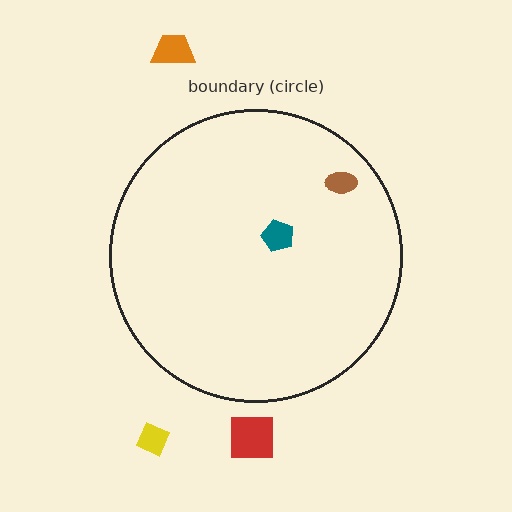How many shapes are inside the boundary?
2 inside, 3 outside.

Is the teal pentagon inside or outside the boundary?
Inside.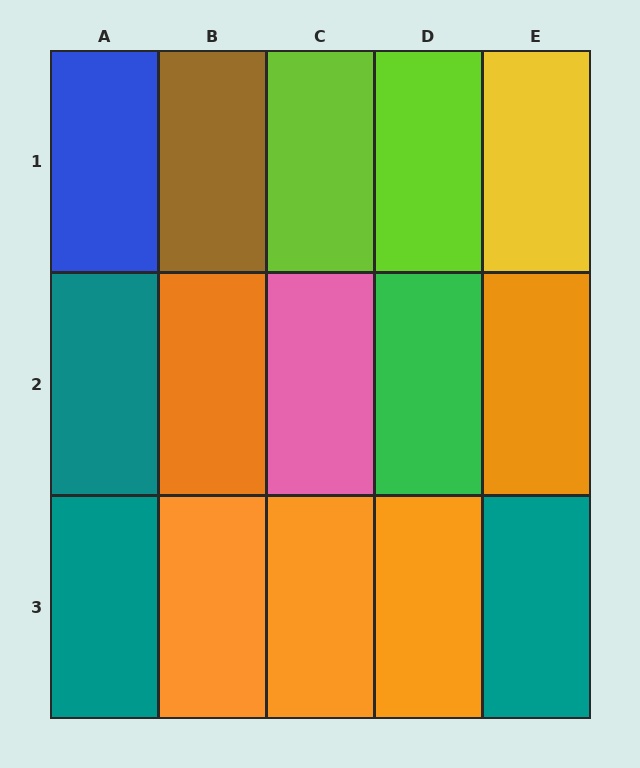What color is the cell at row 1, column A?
Blue.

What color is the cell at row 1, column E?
Yellow.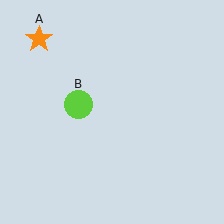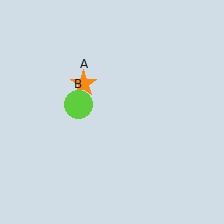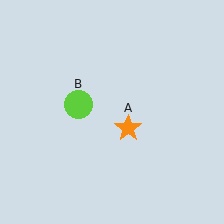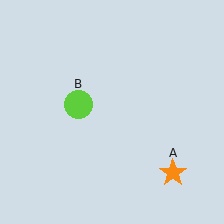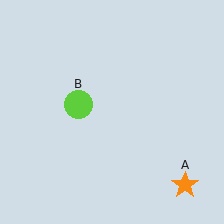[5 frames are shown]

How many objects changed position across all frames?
1 object changed position: orange star (object A).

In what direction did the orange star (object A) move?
The orange star (object A) moved down and to the right.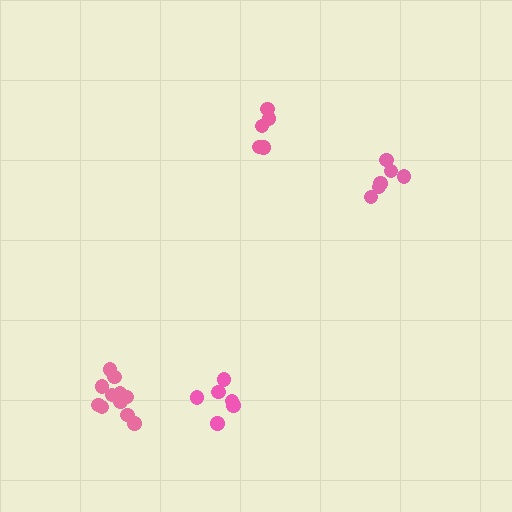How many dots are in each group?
Group 1: 5 dots, Group 2: 6 dots, Group 3: 11 dots, Group 4: 6 dots (28 total).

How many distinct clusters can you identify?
There are 4 distinct clusters.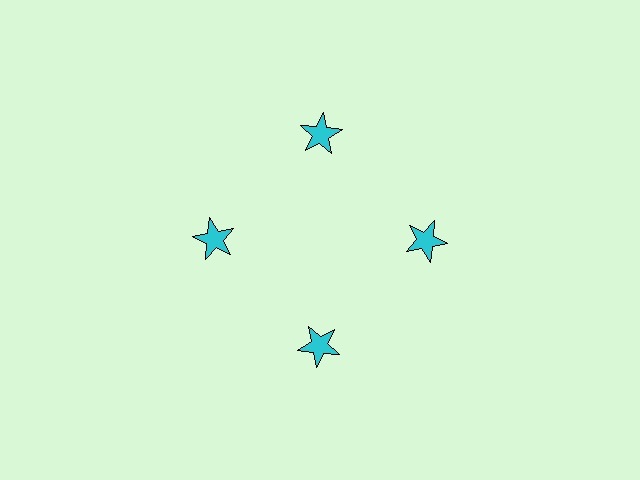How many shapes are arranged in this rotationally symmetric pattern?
There are 4 shapes, arranged in 4 groups of 1.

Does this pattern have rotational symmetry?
Yes, this pattern has 4-fold rotational symmetry. It looks the same after rotating 90 degrees around the center.